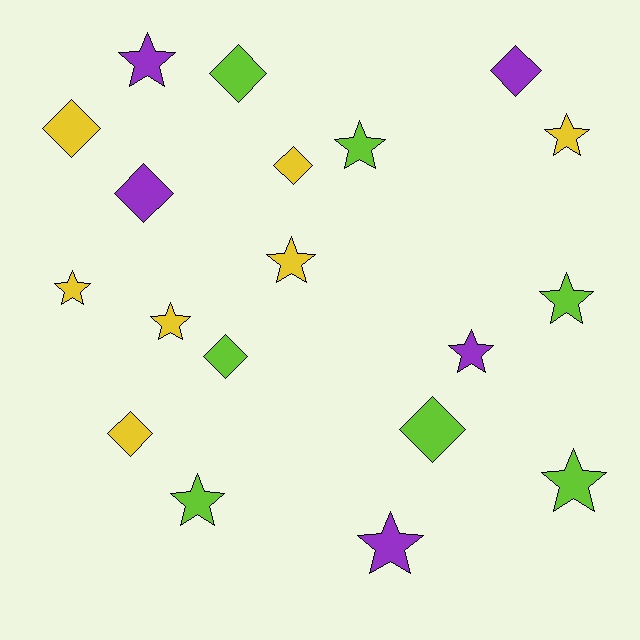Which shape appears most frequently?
Star, with 11 objects.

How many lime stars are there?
There are 4 lime stars.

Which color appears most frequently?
Yellow, with 7 objects.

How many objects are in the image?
There are 19 objects.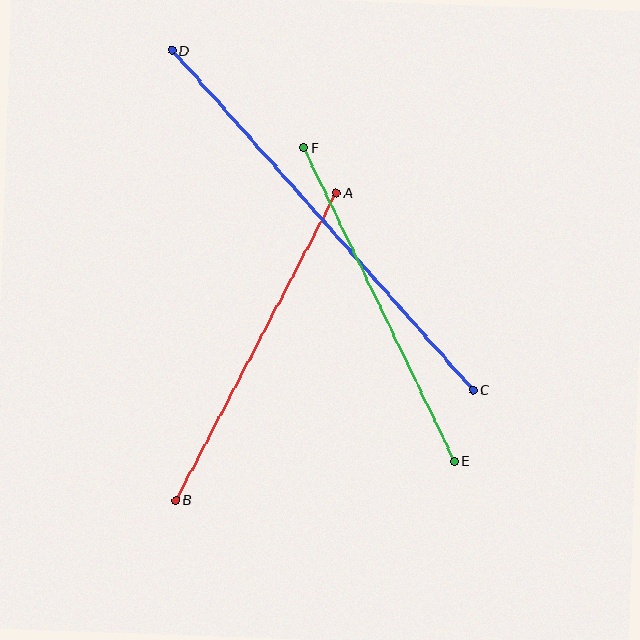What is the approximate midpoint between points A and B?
The midpoint is at approximately (256, 346) pixels.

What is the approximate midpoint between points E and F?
The midpoint is at approximately (379, 304) pixels.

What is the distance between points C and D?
The distance is approximately 454 pixels.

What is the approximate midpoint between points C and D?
The midpoint is at approximately (322, 220) pixels.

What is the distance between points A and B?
The distance is approximately 347 pixels.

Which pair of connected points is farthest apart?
Points C and D are farthest apart.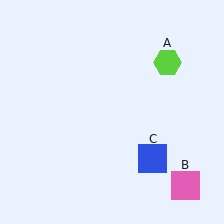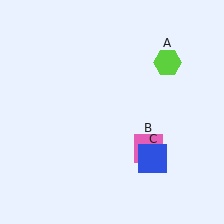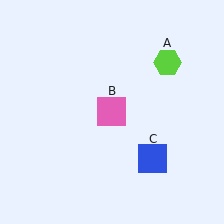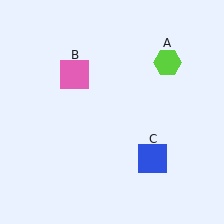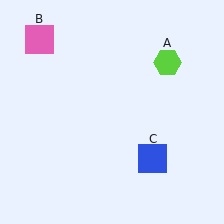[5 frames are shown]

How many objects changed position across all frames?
1 object changed position: pink square (object B).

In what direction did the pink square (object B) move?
The pink square (object B) moved up and to the left.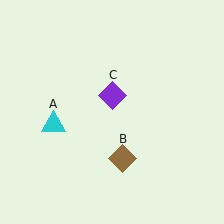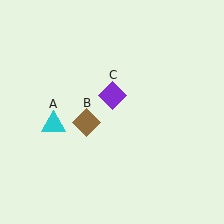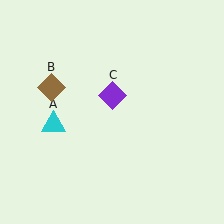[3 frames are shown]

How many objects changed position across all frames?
1 object changed position: brown diamond (object B).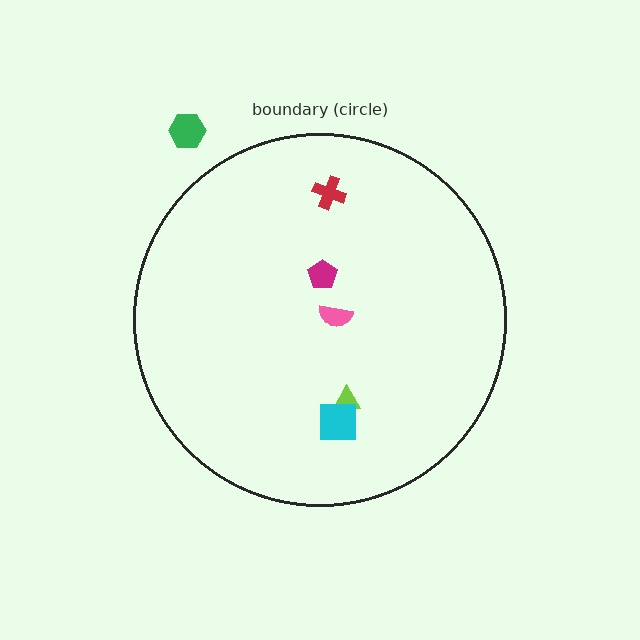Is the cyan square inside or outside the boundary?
Inside.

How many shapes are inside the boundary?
5 inside, 1 outside.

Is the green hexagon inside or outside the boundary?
Outside.